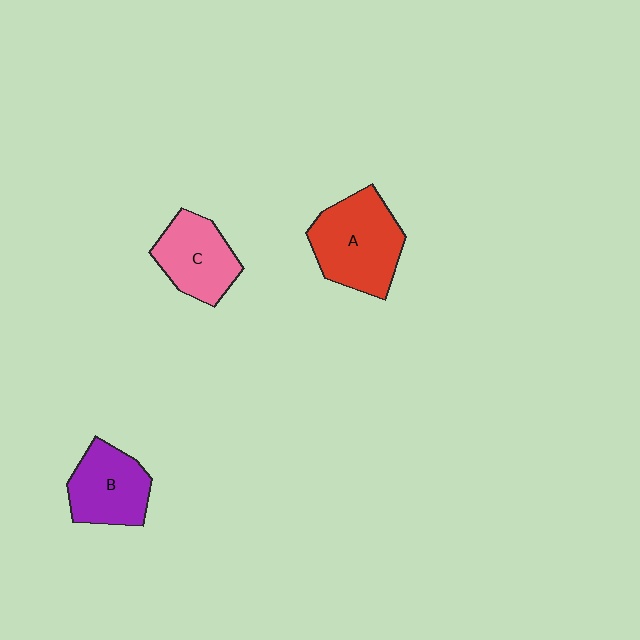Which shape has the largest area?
Shape A (red).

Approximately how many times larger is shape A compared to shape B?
Approximately 1.3 times.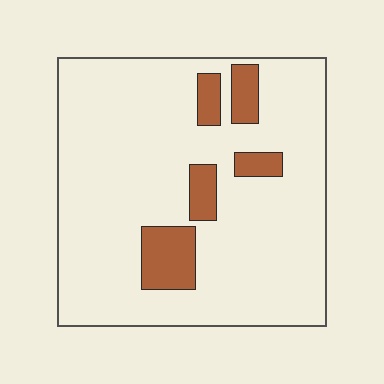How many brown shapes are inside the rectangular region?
5.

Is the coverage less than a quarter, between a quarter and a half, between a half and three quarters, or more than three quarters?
Less than a quarter.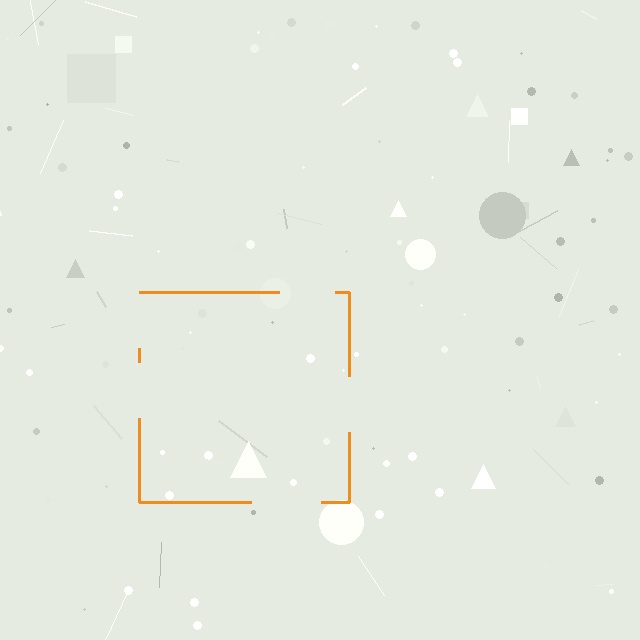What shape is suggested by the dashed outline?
The dashed outline suggests a square.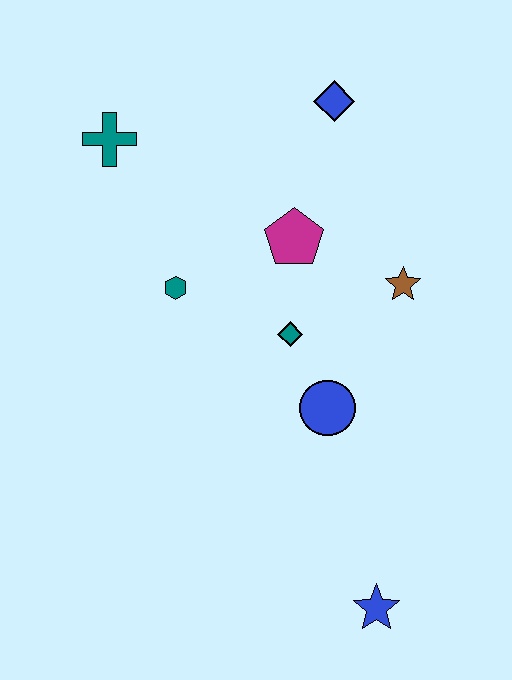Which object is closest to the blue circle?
The teal diamond is closest to the blue circle.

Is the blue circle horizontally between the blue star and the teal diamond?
Yes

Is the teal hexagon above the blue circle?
Yes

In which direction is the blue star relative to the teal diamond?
The blue star is below the teal diamond.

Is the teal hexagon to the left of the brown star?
Yes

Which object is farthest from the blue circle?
The teal cross is farthest from the blue circle.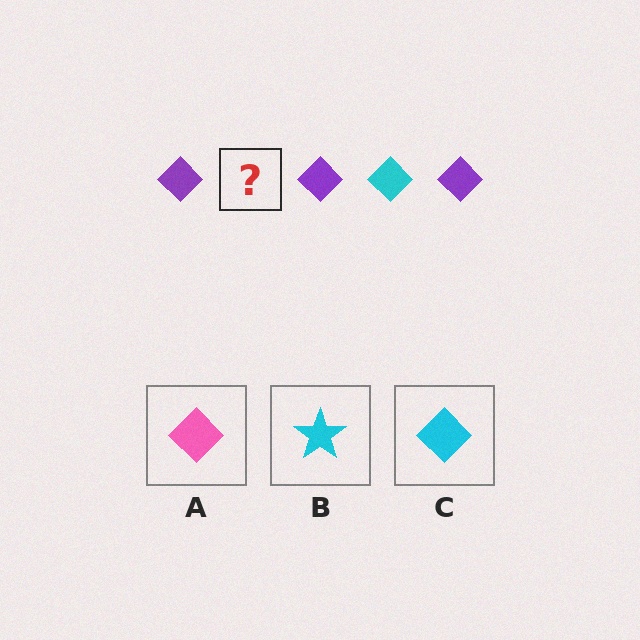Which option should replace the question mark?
Option C.